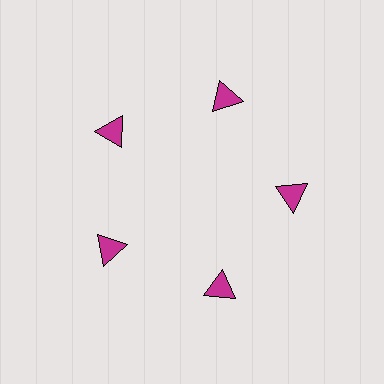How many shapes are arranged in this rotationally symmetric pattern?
There are 5 shapes, arranged in 5 groups of 1.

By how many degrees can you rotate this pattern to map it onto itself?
The pattern maps onto itself every 72 degrees of rotation.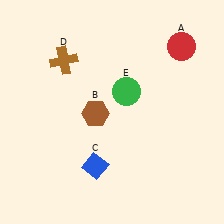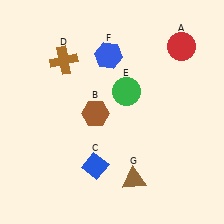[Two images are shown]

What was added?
A blue hexagon (F), a brown triangle (G) were added in Image 2.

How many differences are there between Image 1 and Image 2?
There are 2 differences between the two images.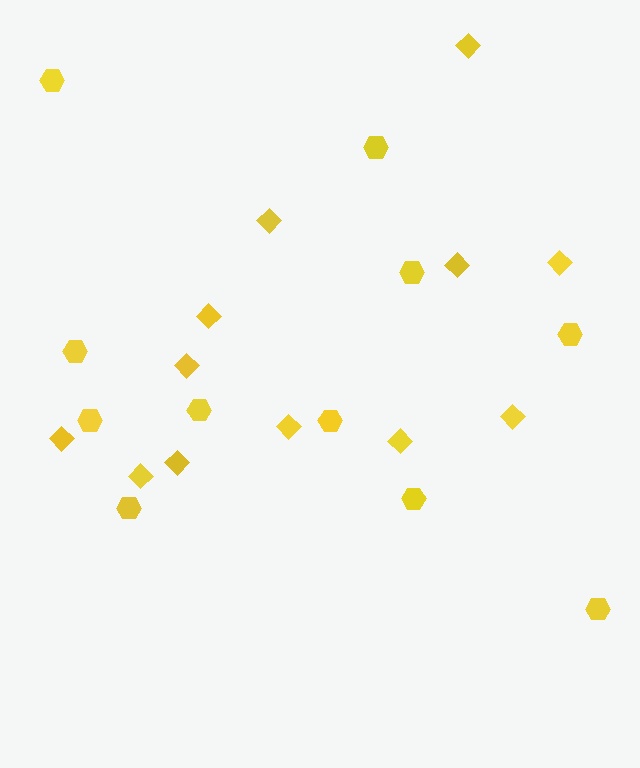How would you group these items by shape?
There are 2 groups: one group of diamonds (12) and one group of hexagons (11).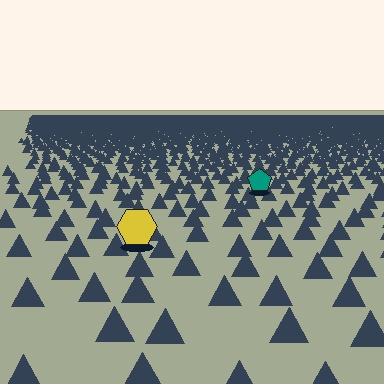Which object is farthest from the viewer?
The teal pentagon is farthest from the viewer. It appears smaller and the ground texture around it is denser.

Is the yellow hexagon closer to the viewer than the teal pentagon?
Yes. The yellow hexagon is closer — you can tell from the texture gradient: the ground texture is coarser near it.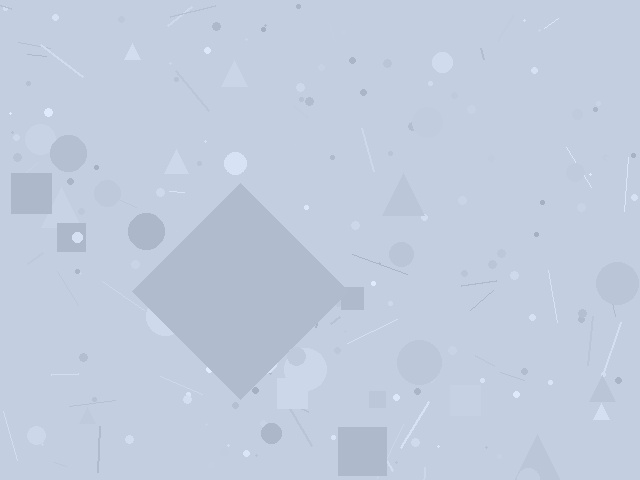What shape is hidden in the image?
A diamond is hidden in the image.